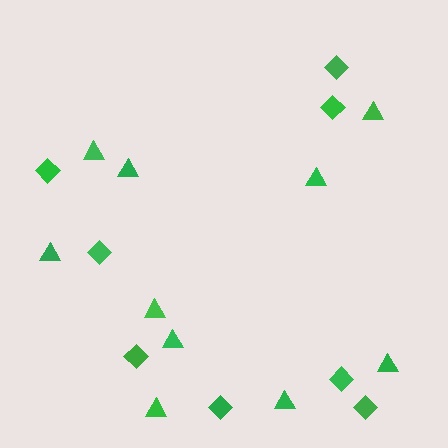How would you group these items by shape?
There are 2 groups: one group of triangles (10) and one group of diamonds (8).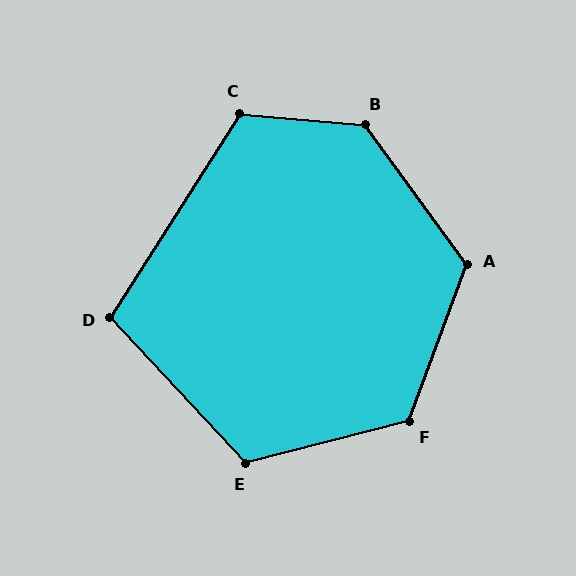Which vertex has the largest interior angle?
B, at approximately 131 degrees.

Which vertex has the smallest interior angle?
D, at approximately 105 degrees.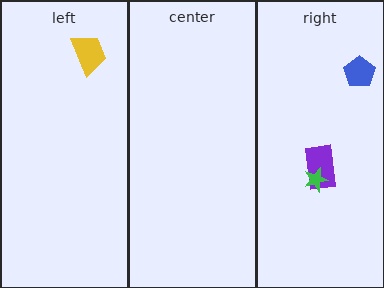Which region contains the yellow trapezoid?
The left region.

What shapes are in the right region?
The purple rectangle, the blue pentagon, the green star.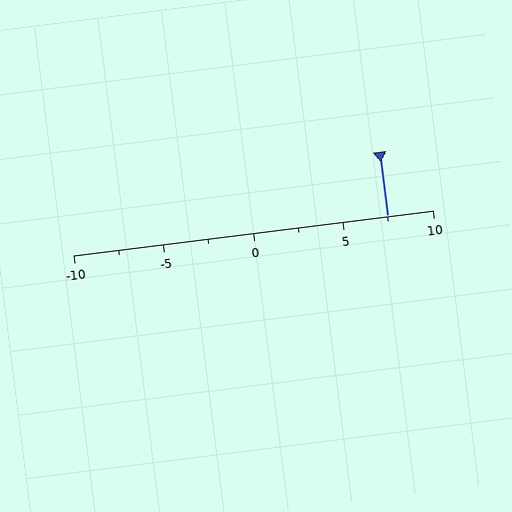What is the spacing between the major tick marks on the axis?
The major ticks are spaced 5 apart.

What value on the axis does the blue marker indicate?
The marker indicates approximately 7.5.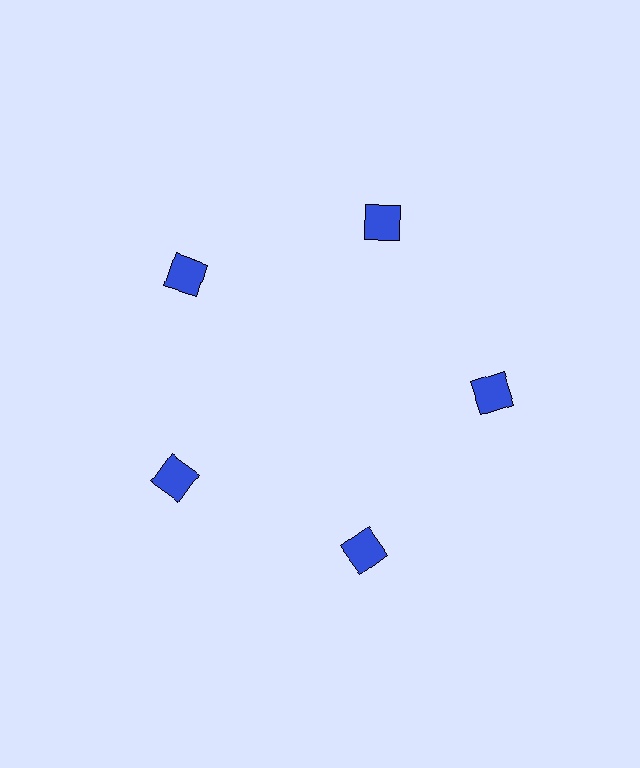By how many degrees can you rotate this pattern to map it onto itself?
The pattern maps onto itself every 72 degrees of rotation.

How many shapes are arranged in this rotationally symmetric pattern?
There are 5 shapes, arranged in 5 groups of 1.